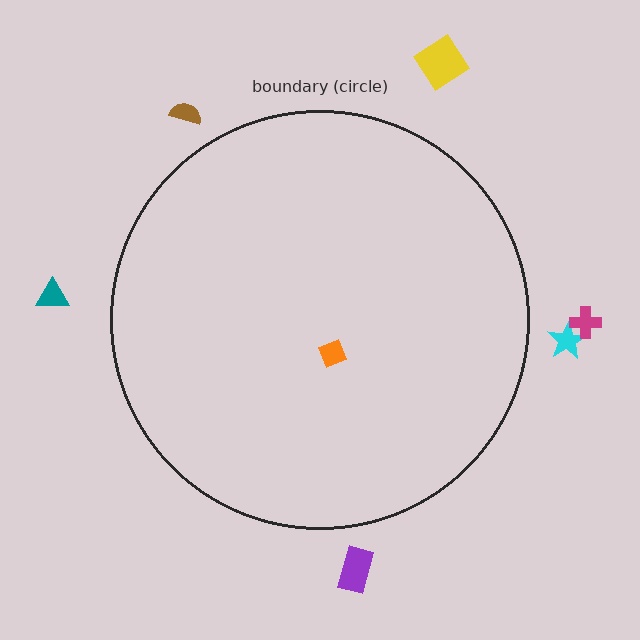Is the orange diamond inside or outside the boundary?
Inside.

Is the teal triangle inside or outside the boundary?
Outside.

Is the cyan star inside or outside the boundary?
Outside.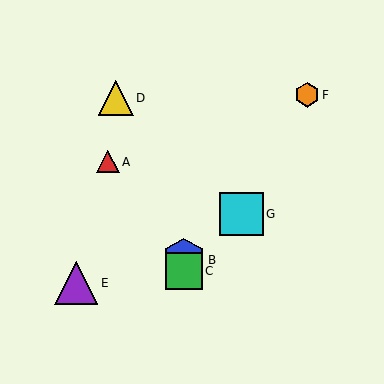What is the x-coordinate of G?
Object G is at x≈241.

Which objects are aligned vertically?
Objects B, C are aligned vertically.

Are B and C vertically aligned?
Yes, both are at x≈184.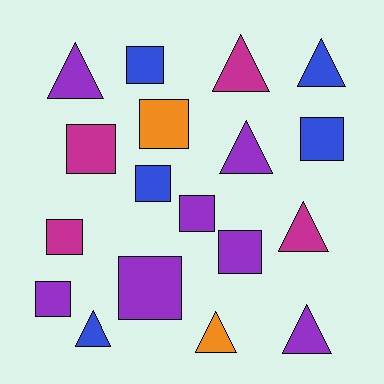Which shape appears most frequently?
Square, with 10 objects.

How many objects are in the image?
There are 18 objects.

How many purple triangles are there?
There are 3 purple triangles.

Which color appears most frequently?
Purple, with 7 objects.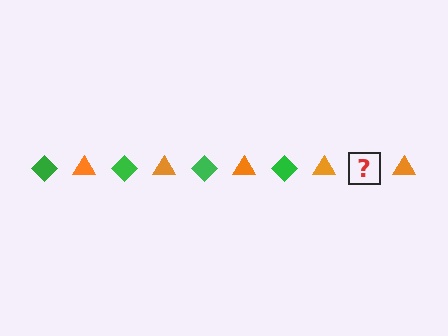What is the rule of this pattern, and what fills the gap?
The rule is that the pattern alternates between green diamond and orange triangle. The gap should be filled with a green diamond.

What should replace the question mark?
The question mark should be replaced with a green diamond.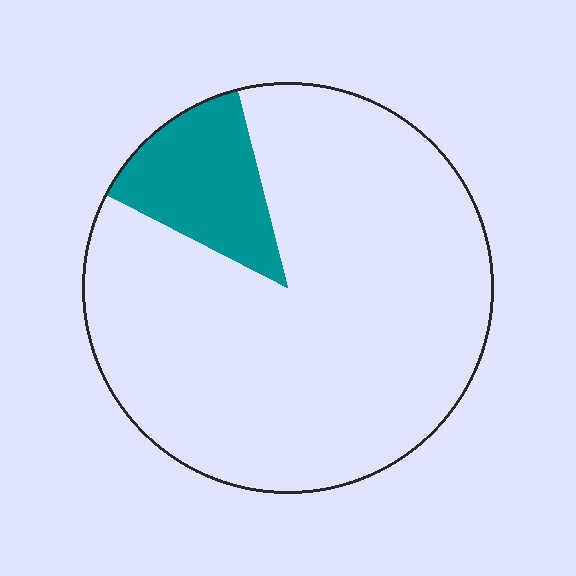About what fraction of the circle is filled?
About one eighth (1/8).